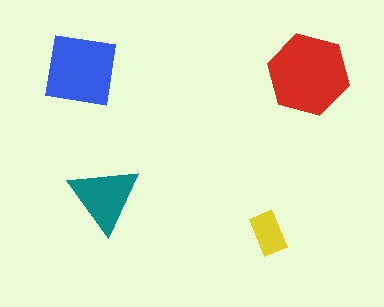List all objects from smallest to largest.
The yellow rectangle, the teal triangle, the blue square, the red hexagon.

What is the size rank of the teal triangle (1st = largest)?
3rd.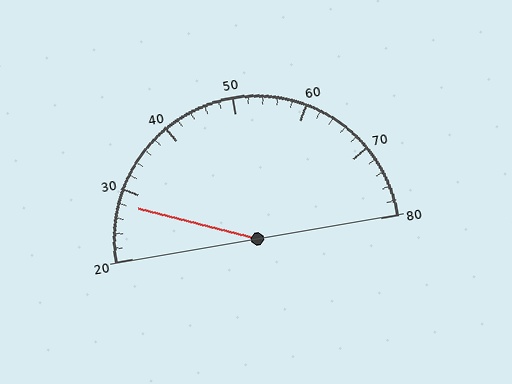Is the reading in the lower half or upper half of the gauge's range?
The reading is in the lower half of the range (20 to 80).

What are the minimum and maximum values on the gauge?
The gauge ranges from 20 to 80.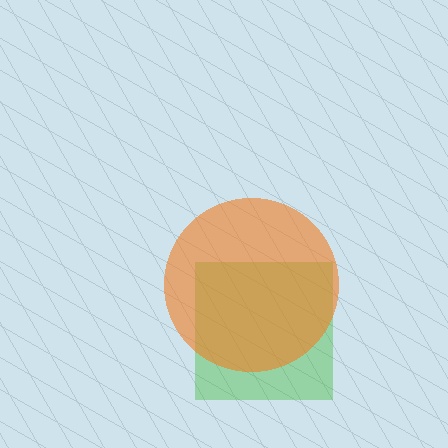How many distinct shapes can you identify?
There are 2 distinct shapes: a green square, an orange circle.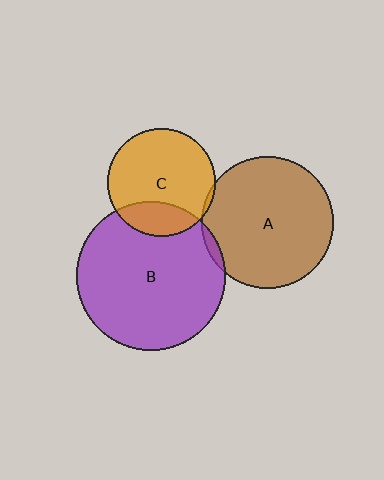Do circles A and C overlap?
Yes.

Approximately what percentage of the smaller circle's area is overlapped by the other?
Approximately 5%.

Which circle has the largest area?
Circle B (purple).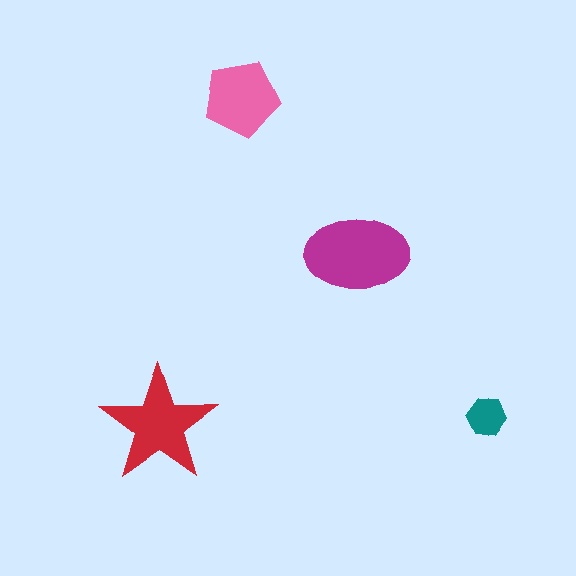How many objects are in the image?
There are 4 objects in the image.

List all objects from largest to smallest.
The magenta ellipse, the red star, the pink pentagon, the teal hexagon.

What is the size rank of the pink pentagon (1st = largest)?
3rd.